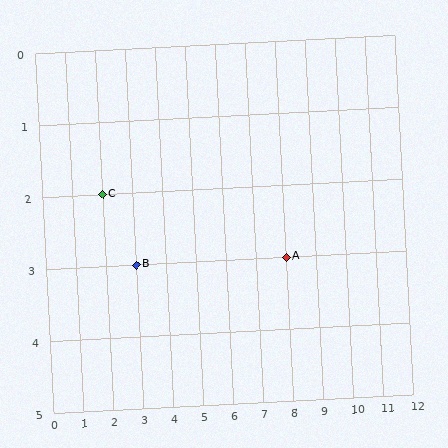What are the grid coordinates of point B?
Point B is at grid coordinates (3, 3).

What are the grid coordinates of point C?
Point C is at grid coordinates (2, 2).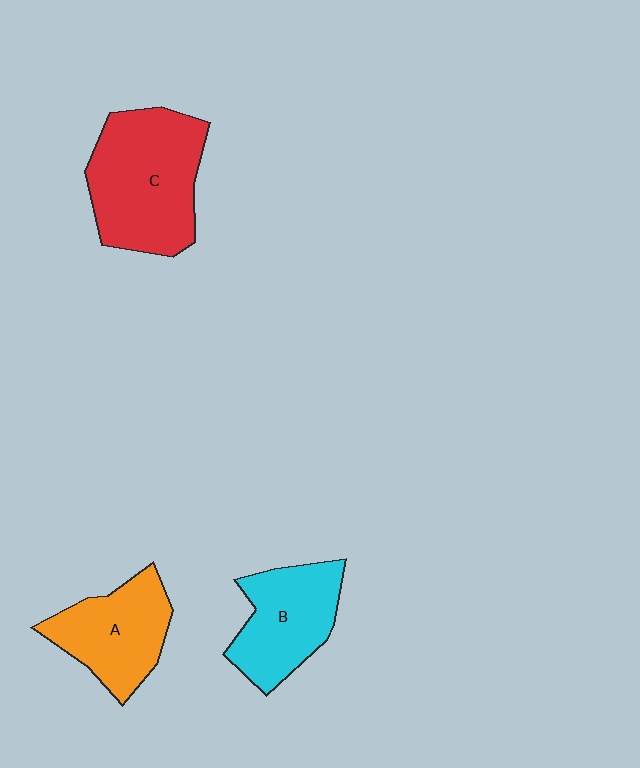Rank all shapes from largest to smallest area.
From largest to smallest: C (red), B (cyan), A (orange).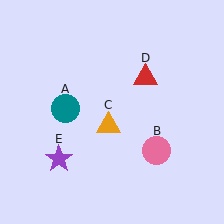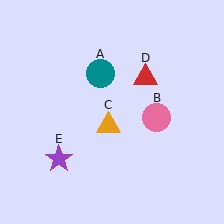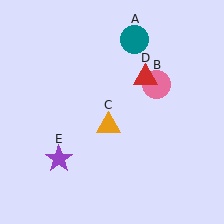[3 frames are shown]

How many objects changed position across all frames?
2 objects changed position: teal circle (object A), pink circle (object B).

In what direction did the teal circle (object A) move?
The teal circle (object A) moved up and to the right.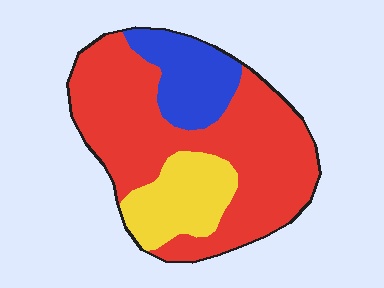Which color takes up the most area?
Red, at roughly 65%.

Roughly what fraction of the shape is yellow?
Yellow covers 19% of the shape.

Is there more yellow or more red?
Red.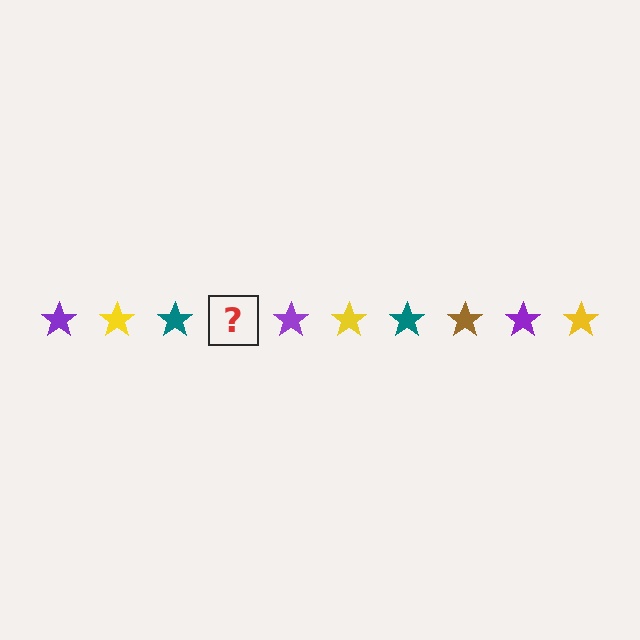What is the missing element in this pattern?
The missing element is a brown star.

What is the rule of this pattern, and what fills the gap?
The rule is that the pattern cycles through purple, yellow, teal, brown stars. The gap should be filled with a brown star.